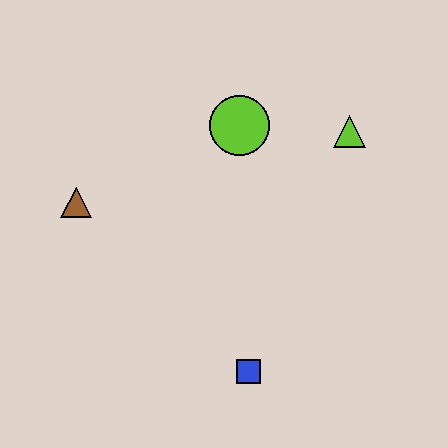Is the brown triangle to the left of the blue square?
Yes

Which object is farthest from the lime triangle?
The brown triangle is farthest from the lime triangle.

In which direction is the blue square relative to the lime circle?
The blue square is below the lime circle.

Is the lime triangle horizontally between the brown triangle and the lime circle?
No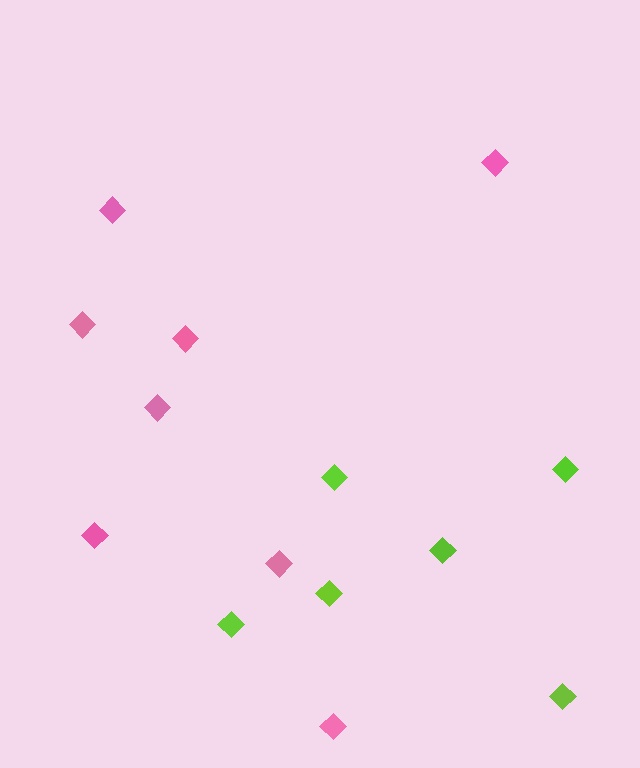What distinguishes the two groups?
There are 2 groups: one group of pink diamonds (8) and one group of lime diamonds (6).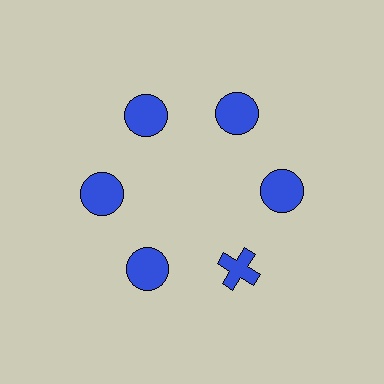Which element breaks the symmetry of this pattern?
The blue cross at roughly the 5 o'clock position breaks the symmetry. All other shapes are blue circles.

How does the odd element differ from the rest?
It has a different shape: cross instead of circle.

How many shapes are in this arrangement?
There are 6 shapes arranged in a ring pattern.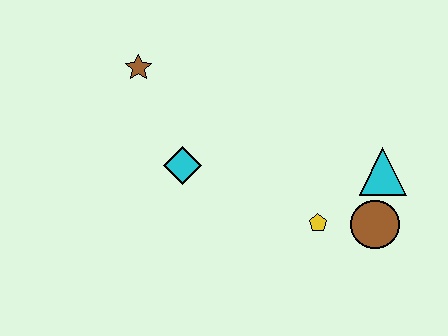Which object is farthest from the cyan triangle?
The brown star is farthest from the cyan triangle.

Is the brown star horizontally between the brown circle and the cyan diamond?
No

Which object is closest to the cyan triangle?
The brown circle is closest to the cyan triangle.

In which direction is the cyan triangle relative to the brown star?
The cyan triangle is to the right of the brown star.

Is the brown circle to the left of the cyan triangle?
Yes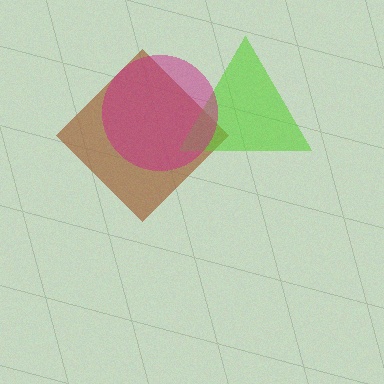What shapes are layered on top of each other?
The layered shapes are: a brown diamond, a lime triangle, a magenta circle.